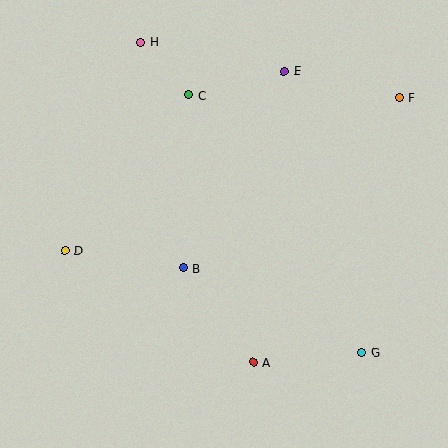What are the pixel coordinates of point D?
Point D is at (65, 250).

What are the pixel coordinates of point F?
Point F is at (399, 97).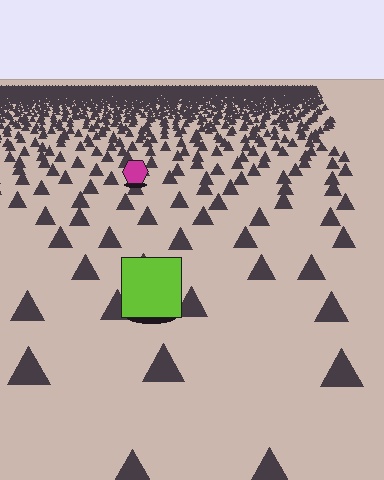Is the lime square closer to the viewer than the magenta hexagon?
Yes. The lime square is closer — you can tell from the texture gradient: the ground texture is coarser near it.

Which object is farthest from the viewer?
The magenta hexagon is farthest from the viewer. It appears smaller and the ground texture around it is denser.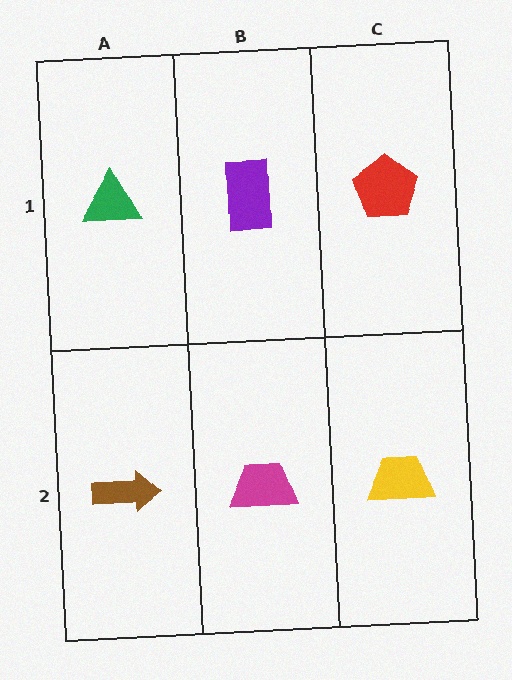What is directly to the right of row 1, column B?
A red pentagon.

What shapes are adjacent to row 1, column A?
A brown arrow (row 2, column A), a purple rectangle (row 1, column B).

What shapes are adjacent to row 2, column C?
A red pentagon (row 1, column C), a magenta trapezoid (row 2, column B).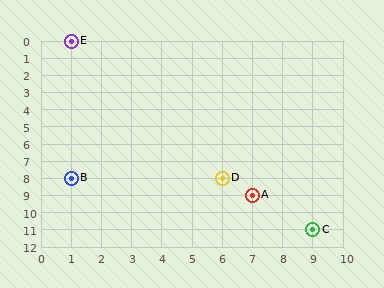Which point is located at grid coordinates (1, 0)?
Point E is at (1, 0).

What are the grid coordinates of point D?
Point D is at grid coordinates (6, 8).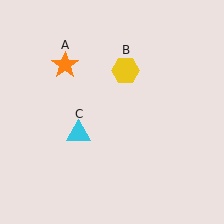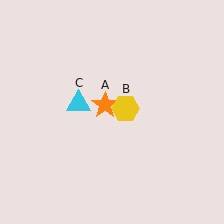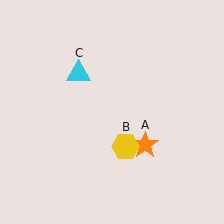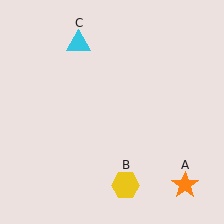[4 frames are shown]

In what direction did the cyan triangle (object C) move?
The cyan triangle (object C) moved up.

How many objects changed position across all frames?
3 objects changed position: orange star (object A), yellow hexagon (object B), cyan triangle (object C).